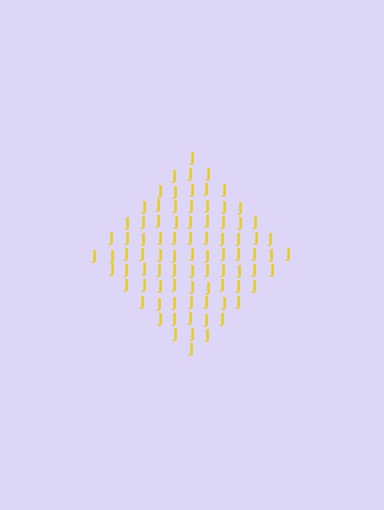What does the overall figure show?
The overall figure shows a diamond.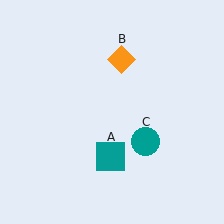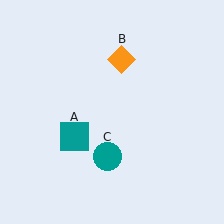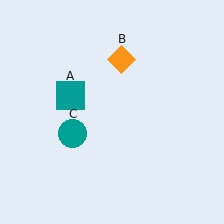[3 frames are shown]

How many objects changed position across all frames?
2 objects changed position: teal square (object A), teal circle (object C).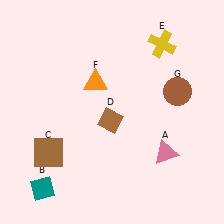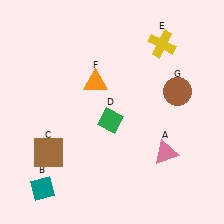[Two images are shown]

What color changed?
The diamond (D) changed from brown in Image 1 to green in Image 2.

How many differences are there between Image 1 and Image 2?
There is 1 difference between the two images.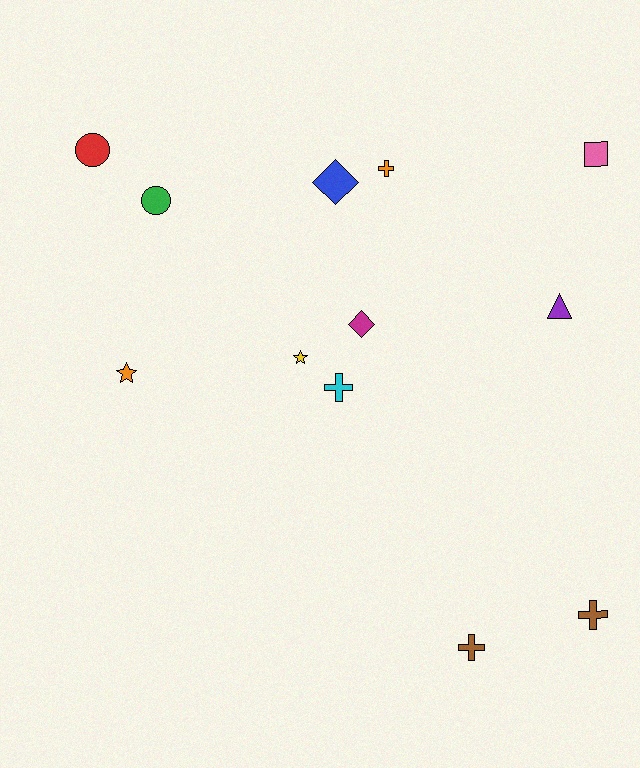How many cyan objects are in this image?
There is 1 cyan object.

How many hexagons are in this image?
There are no hexagons.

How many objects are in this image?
There are 12 objects.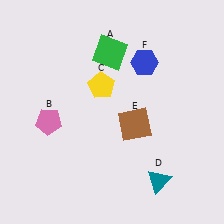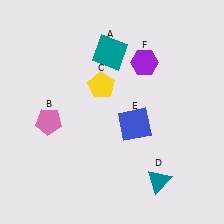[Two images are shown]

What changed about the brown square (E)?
In Image 1, E is brown. In Image 2, it changed to blue.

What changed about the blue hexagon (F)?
In Image 1, F is blue. In Image 2, it changed to purple.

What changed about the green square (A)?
In Image 1, A is green. In Image 2, it changed to teal.